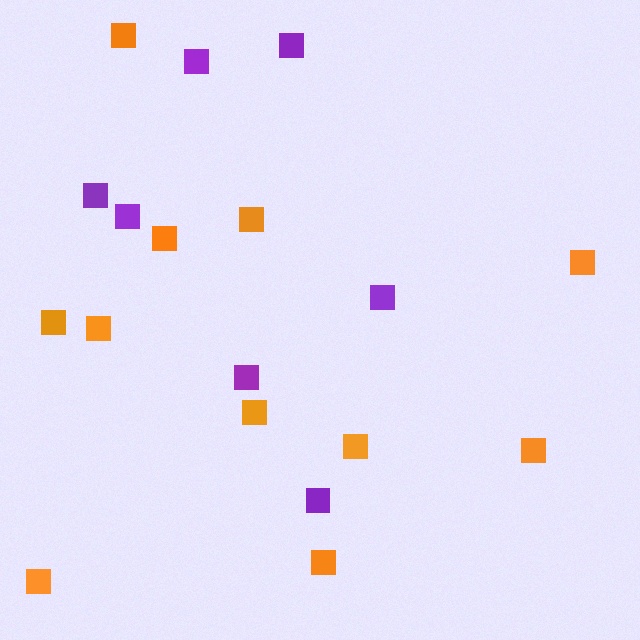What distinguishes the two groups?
There are 2 groups: one group of purple squares (7) and one group of orange squares (11).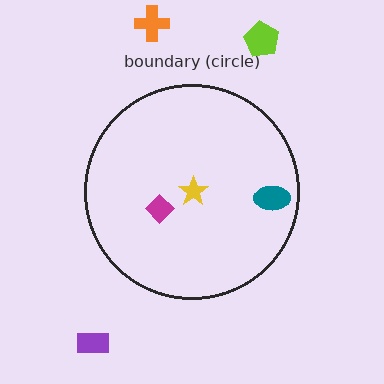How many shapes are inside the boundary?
3 inside, 3 outside.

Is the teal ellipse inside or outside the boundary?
Inside.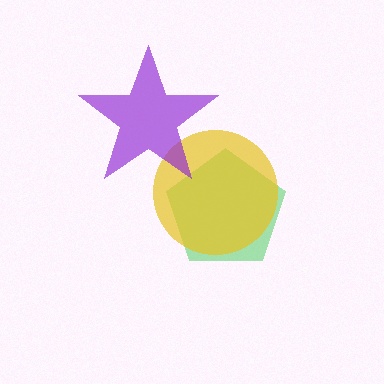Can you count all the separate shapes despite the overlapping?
Yes, there are 3 separate shapes.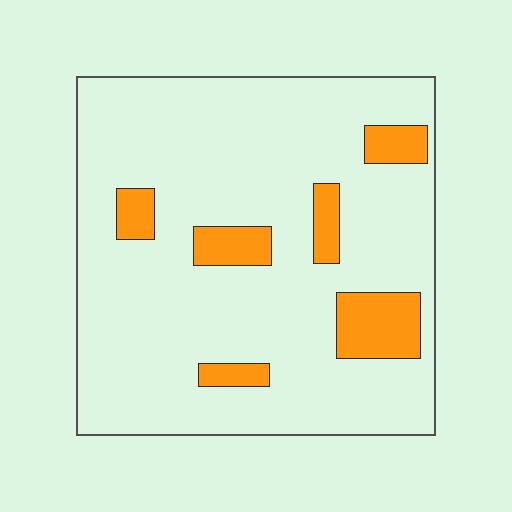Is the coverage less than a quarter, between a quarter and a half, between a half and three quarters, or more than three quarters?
Less than a quarter.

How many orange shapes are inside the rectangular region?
6.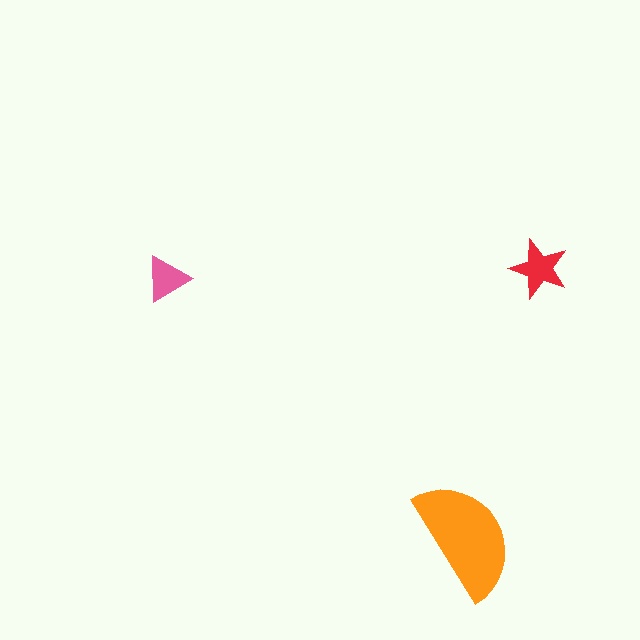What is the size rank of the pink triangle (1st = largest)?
3rd.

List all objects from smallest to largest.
The pink triangle, the red star, the orange semicircle.